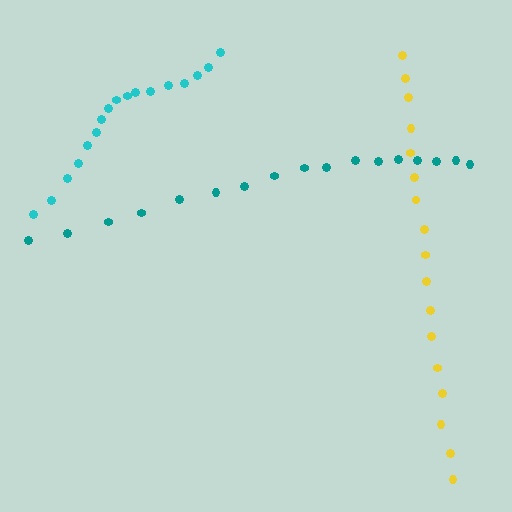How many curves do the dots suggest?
There are 3 distinct paths.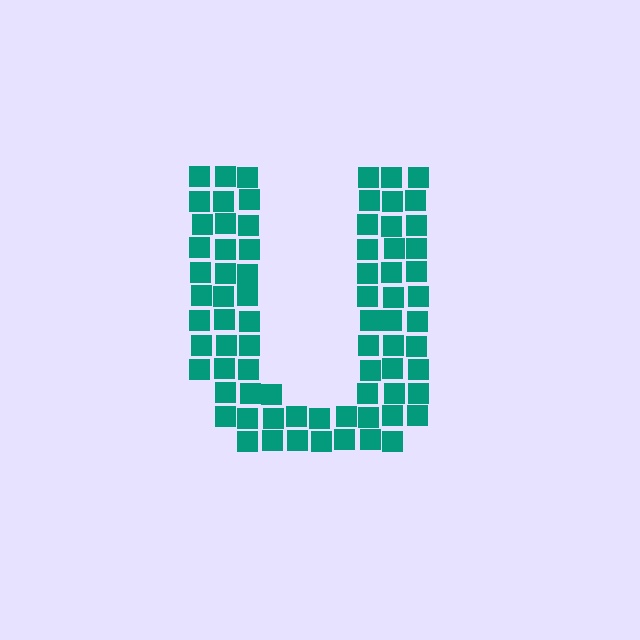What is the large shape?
The large shape is the letter U.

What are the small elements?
The small elements are squares.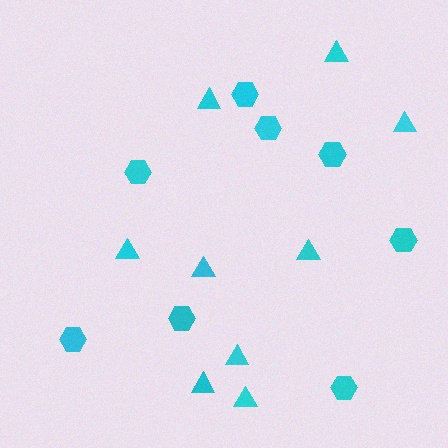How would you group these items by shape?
There are 2 groups: one group of hexagons (8) and one group of triangles (9).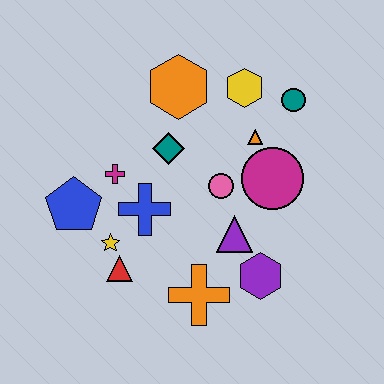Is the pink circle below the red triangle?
No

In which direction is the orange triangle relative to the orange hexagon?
The orange triangle is to the right of the orange hexagon.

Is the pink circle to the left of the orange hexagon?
No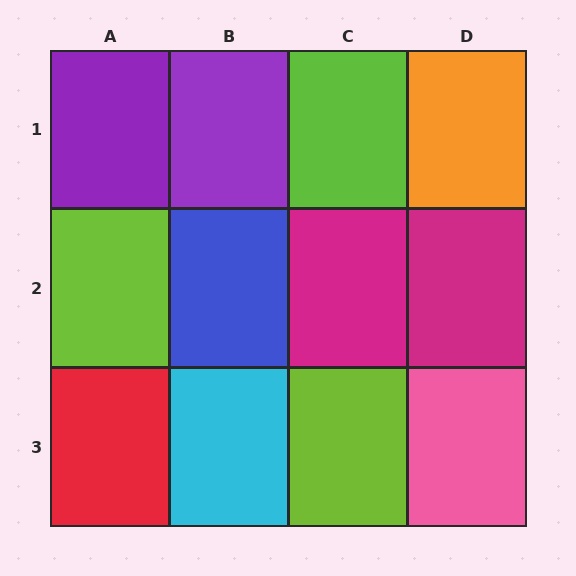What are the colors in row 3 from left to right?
Red, cyan, lime, pink.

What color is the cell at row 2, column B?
Blue.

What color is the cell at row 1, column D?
Orange.